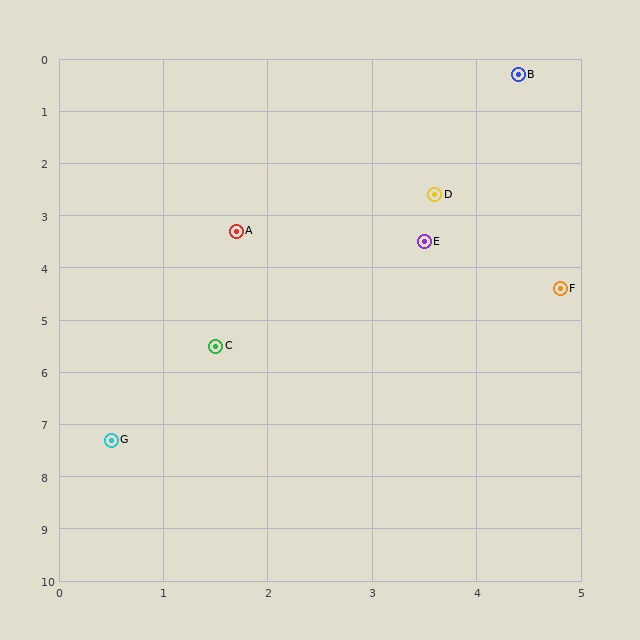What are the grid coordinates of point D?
Point D is at approximately (3.6, 2.6).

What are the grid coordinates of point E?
Point E is at approximately (3.5, 3.5).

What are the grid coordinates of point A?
Point A is at approximately (1.7, 3.3).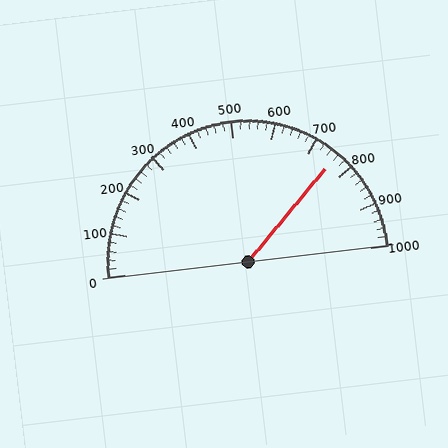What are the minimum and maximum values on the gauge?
The gauge ranges from 0 to 1000.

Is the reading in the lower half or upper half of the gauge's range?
The reading is in the upper half of the range (0 to 1000).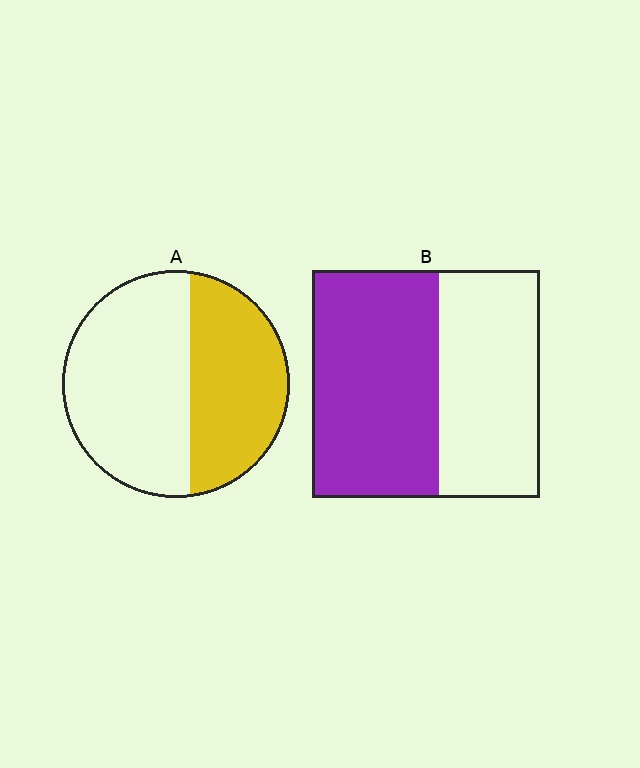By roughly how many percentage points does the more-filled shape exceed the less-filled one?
By roughly 15 percentage points (B over A).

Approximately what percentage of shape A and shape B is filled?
A is approximately 40% and B is approximately 55%.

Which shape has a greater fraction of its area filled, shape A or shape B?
Shape B.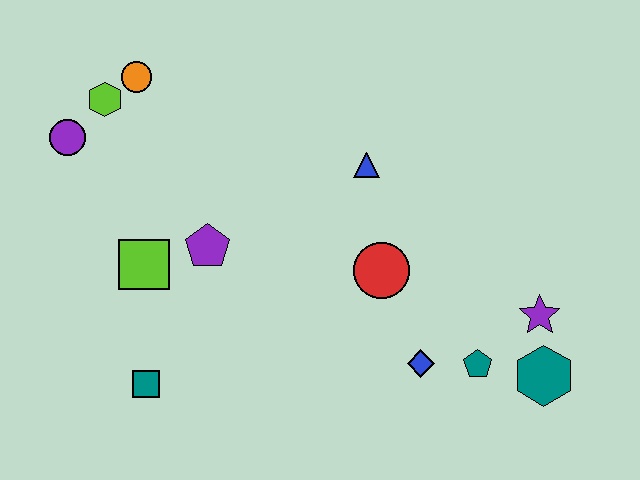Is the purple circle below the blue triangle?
No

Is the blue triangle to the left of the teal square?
No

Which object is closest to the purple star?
The teal hexagon is closest to the purple star.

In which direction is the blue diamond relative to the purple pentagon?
The blue diamond is to the right of the purple pentagon.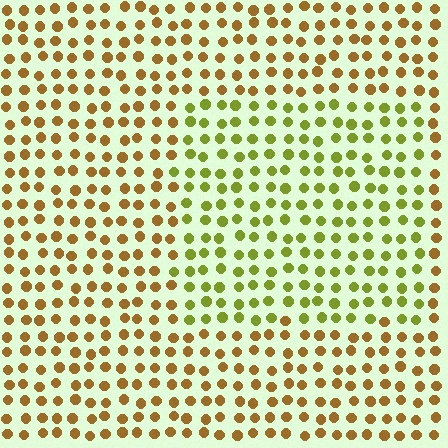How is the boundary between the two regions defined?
The boundary is defined purely by a slight shift in hue (about 41 degrees). Spacing, size, and orientation are identical on both sides.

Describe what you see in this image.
The image is filled with small brown elements in a uniform arrangement. A rectangle-shaped region is visible where the elements are tinted to a slightly different hue, forming a subtle color boundary.